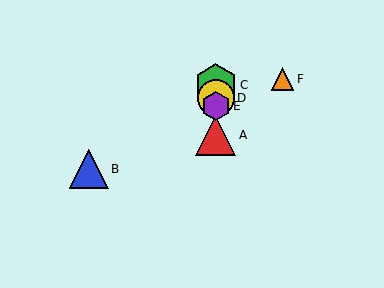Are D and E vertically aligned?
Yes, both are at x≈216.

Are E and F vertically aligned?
No, E is at x≈216 and F is at x≈283.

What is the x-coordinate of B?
Object B is at x≈89.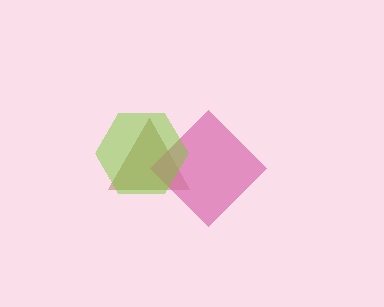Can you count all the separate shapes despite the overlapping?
Yes, there are 3 separate shapes.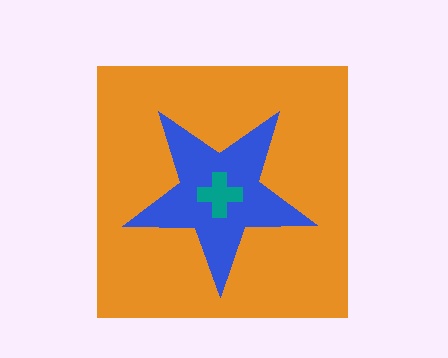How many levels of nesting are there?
3.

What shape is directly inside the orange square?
The blue star.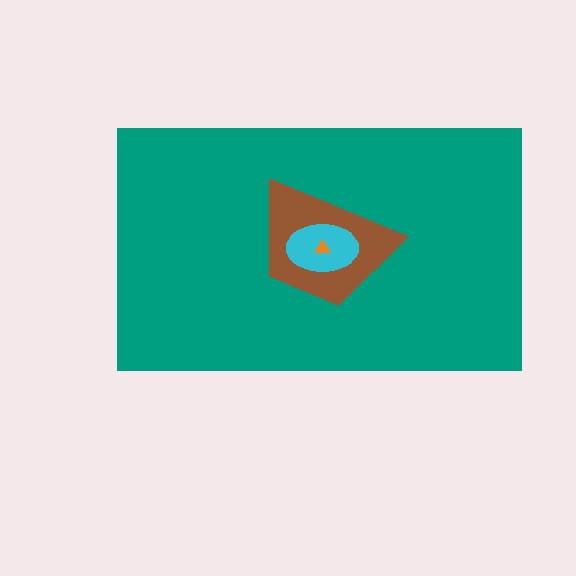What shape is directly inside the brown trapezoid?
The cyan ellipse.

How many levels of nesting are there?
4.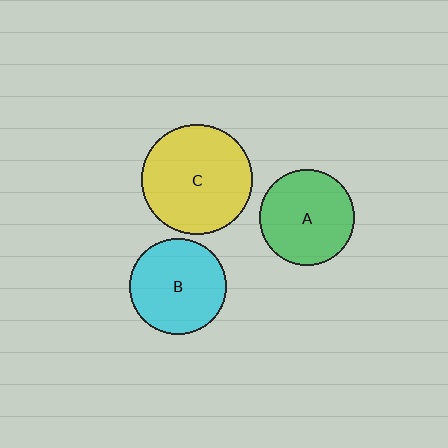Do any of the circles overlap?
No, none of the circles overlap.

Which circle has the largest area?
Circle C (yellow).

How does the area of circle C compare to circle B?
Approximately 1.3 times.